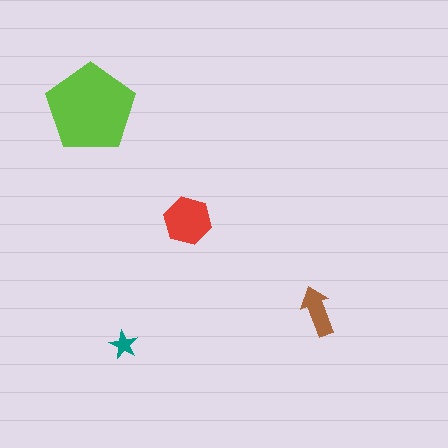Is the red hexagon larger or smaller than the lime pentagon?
Smaller.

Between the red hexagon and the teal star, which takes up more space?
The red hexagon.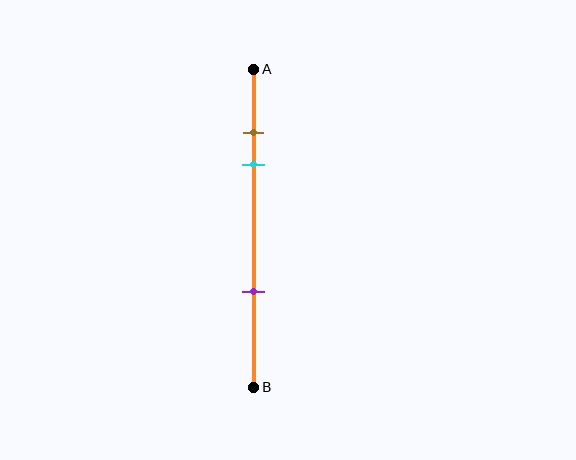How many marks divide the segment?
There are 3 marks dividing the segment.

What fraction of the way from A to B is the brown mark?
The brown mark is approximately 20% (0.2) of the way from A to B.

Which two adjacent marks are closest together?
The brown and cyan marks are the closest adjacent pair.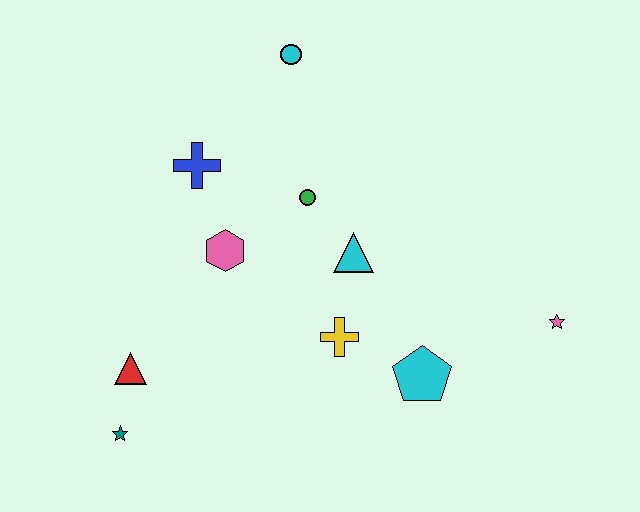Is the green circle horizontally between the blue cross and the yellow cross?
Yes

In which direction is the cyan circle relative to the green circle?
The cyan circle is above the green circle.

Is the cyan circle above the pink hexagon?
Yes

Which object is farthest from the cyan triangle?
The teal star is farthest from the cyan triangle.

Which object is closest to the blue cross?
The pink hexagon is closest to the blue cross.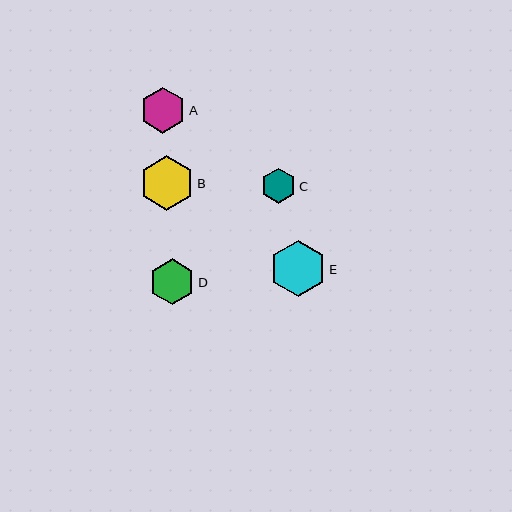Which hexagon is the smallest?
Hexagon C is the smallest with a size of approximately 35 pixels.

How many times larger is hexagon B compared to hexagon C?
Hexagon B is approximately 1.6 times the size of hexagon C.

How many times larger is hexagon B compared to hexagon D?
Hexagon B is approximately 1.2 times the size of hexagon D.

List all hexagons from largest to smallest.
From largest to smallest: E, B, D, A, C.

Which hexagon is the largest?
Hexagon E is the largest with a size of approximately 56 pixels.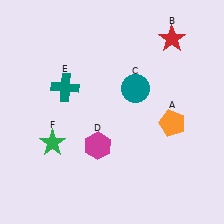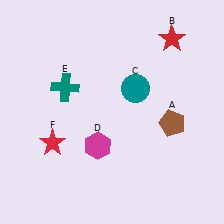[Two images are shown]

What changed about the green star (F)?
In Image 1, F is green. In Image 2, it changed to red.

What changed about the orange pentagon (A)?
In Image 1, A is orange. In Image 2, it changed to brown.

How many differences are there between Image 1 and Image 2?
There are 2 differences between the two images.